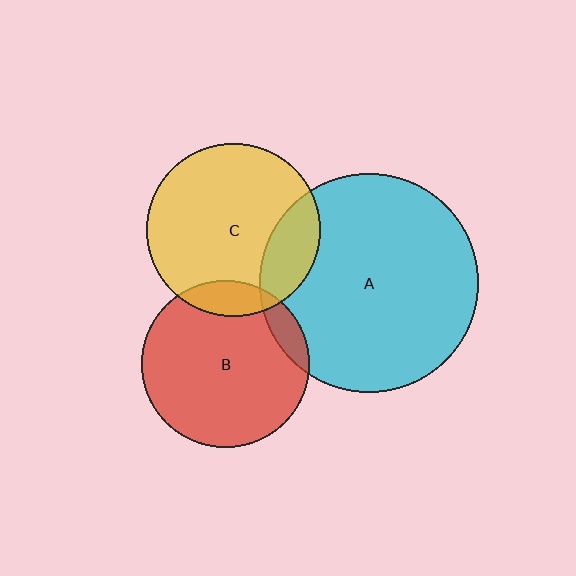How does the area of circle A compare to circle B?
Approximately 1.7 times.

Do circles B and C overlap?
Yes.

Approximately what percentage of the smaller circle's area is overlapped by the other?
Approximately 10%.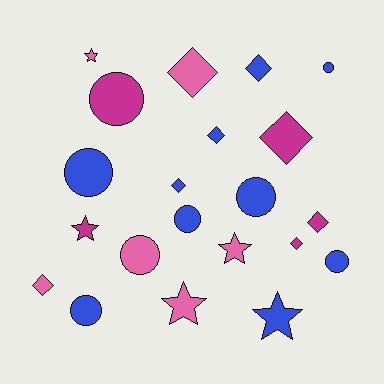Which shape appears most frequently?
Diamond, with 8 objects.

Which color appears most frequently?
Blue, with 10 objects.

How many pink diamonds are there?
There are 2 pink diamonds.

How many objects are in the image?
There are 21 objects.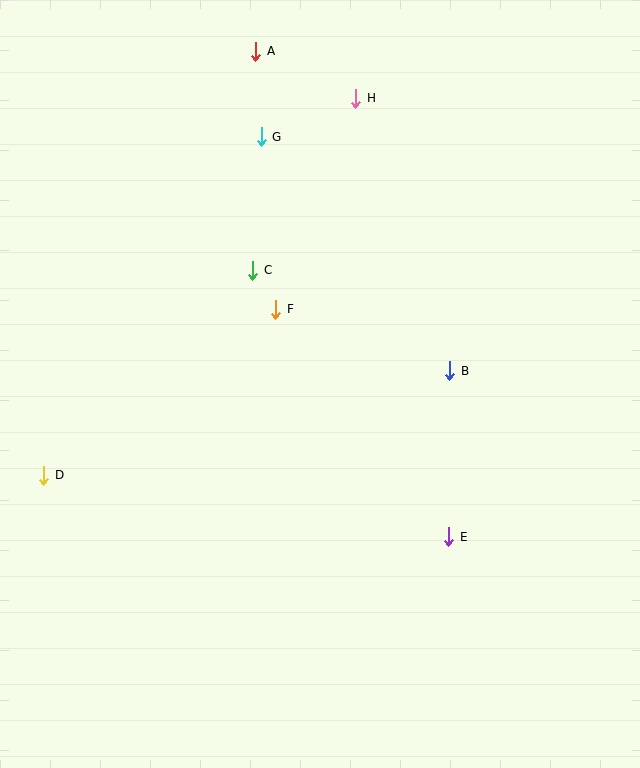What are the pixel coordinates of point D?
Point D is at (44, 475).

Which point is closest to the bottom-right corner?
Point E is closest to the bottom-right corner.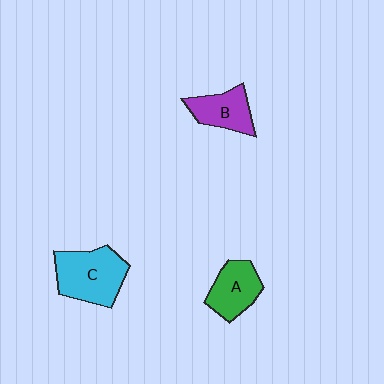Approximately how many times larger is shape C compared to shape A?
Approximately 1.5 times.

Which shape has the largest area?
Shape C (cyan).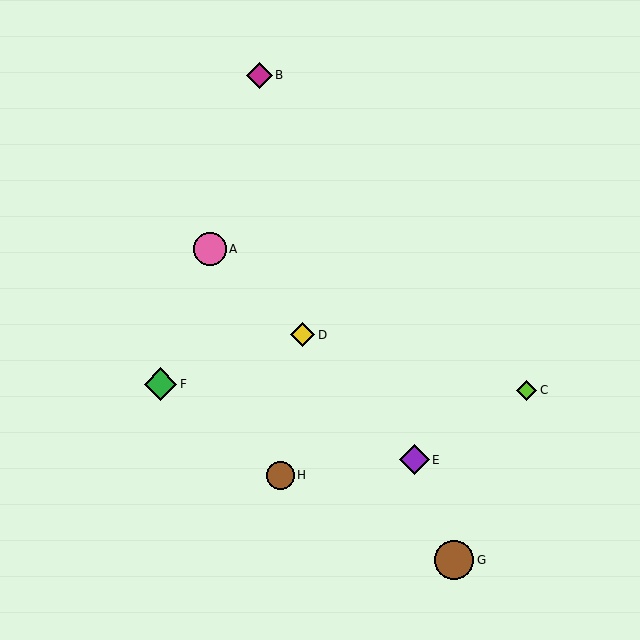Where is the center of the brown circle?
The center of the brown circle is at (280, 475).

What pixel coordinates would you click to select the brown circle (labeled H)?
Click at (280, 475) to select the brown circle H.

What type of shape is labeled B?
Shape B is a magenta diamond.